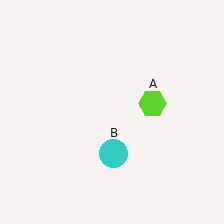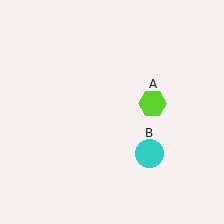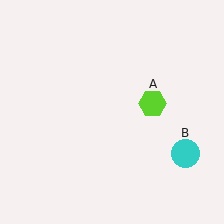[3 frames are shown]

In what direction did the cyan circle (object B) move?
The cyan circle (object B) moved right.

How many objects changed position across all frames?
1 object changed position: cyan circle (object B).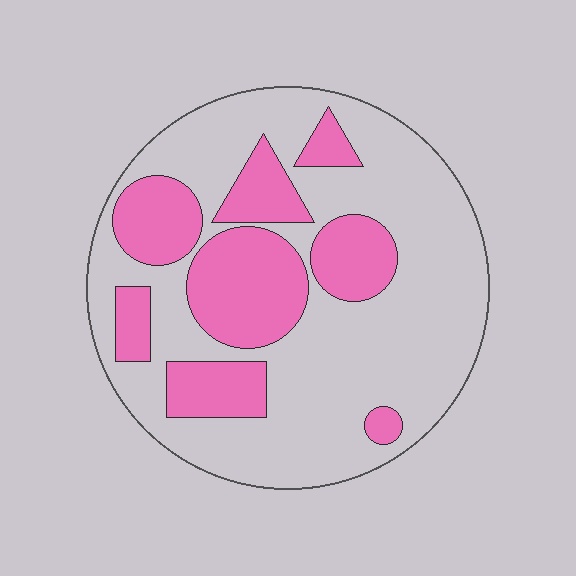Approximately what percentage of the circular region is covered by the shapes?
Approximately 30%.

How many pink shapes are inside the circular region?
8.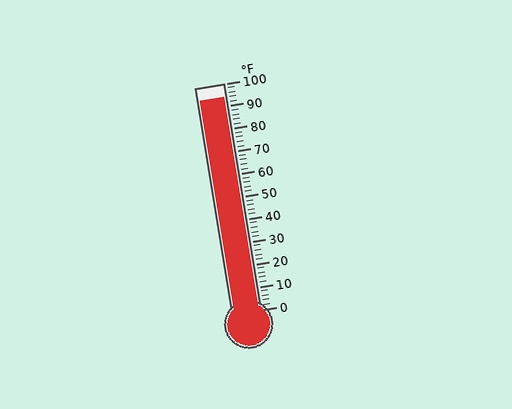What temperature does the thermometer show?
The thermometer shows approximately 94°F.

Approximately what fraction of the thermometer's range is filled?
The thermometer is filled to approximately 95% of its range.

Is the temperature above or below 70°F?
The temperature is above 70°F.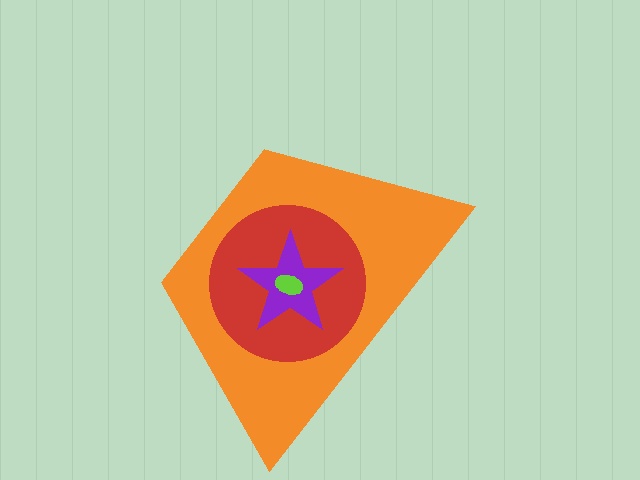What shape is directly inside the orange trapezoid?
The red circle.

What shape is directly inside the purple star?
The lime ellipse.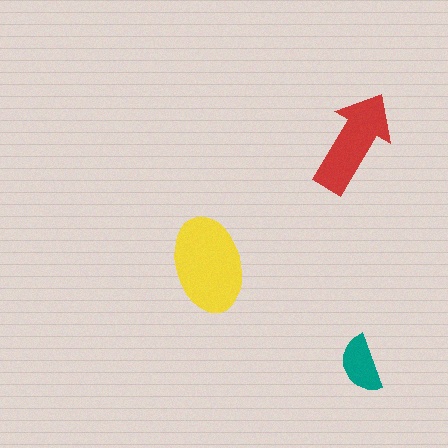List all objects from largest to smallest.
The yellow ellipse, the red arrow, the teal semicircle.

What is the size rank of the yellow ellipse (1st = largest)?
1st.